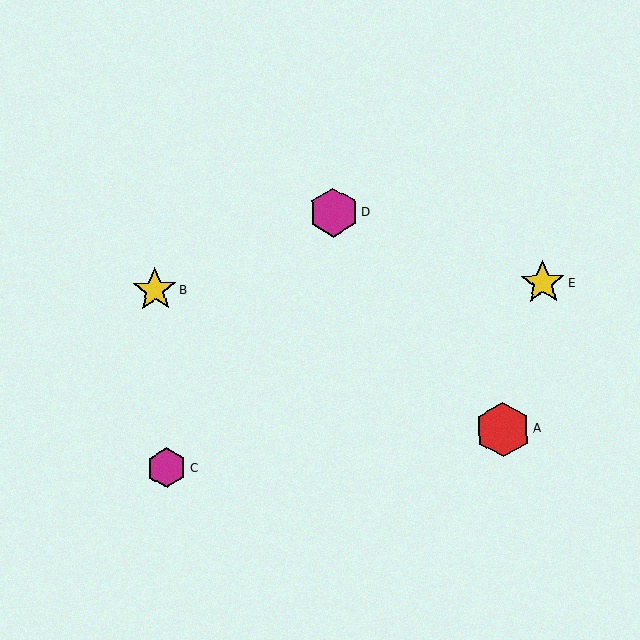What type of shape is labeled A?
Shape A is a red hexagon.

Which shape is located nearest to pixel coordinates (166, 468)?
The magenta hexagon (labeled C) at (167, 468) is nearest to that location.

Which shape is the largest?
The red hexagon (labeled A) is the largest.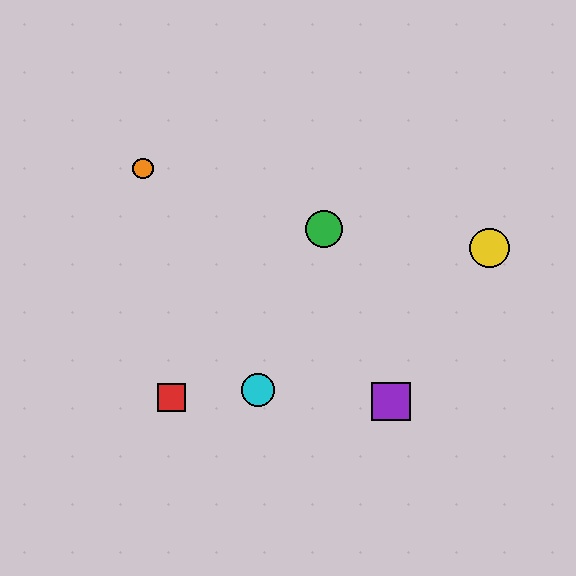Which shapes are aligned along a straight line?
The blue square, the purple square, the orange circle are aligned along a straight line.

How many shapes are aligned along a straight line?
3 shapes (the blue square, the purple square, the orange circle) are aligned along a straight line.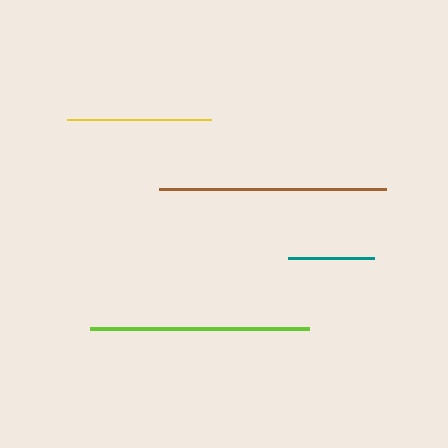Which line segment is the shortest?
The teal line is the shortest at approximately 85 pixels.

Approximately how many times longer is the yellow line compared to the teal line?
The yellow line is approximately 1.7 times the length of the teal line.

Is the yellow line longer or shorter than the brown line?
The brown line is longer than the yellow line.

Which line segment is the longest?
The brown line is the longest at approximately 227 pixels.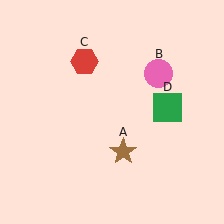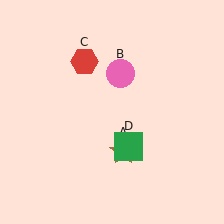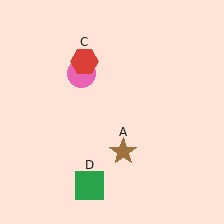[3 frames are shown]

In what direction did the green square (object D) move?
The green square (object D) moved down and to the left.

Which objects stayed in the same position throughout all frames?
Brown star (object A) and red hexagon (object C) remained stationary.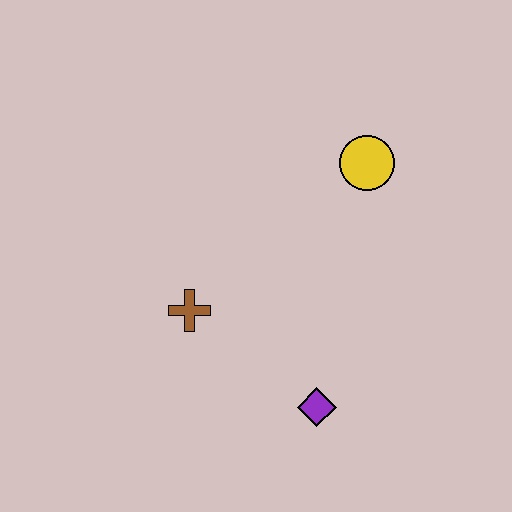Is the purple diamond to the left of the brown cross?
No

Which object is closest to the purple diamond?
The brown cross is closest to the purple diamond.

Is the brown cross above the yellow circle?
No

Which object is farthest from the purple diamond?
The yellow circle is farthest from the purple diamond.